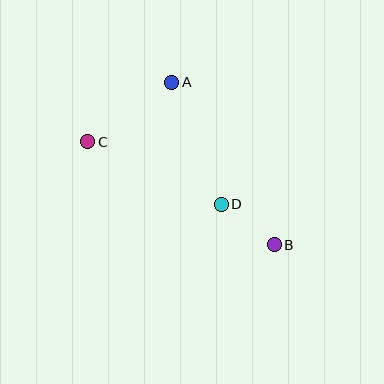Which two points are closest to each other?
Points B and D are closest to each other.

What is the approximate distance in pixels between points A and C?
The distance between A and C is approximately 103 pixels.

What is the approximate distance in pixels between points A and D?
The distance between A and D is approximately 132 pixels.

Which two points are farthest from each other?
Points B and C are farthest from each other.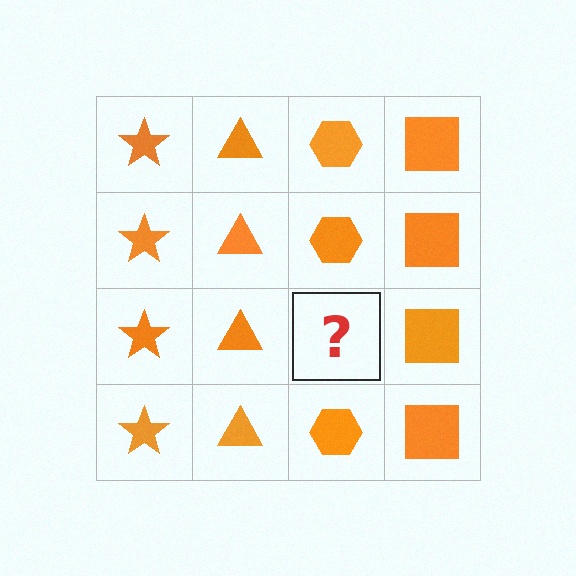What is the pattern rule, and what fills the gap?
The rule is that each column has a consistent shape. The gap should be filled with an orange hexagon.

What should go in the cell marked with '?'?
The missing cell should contain an orange hexagon.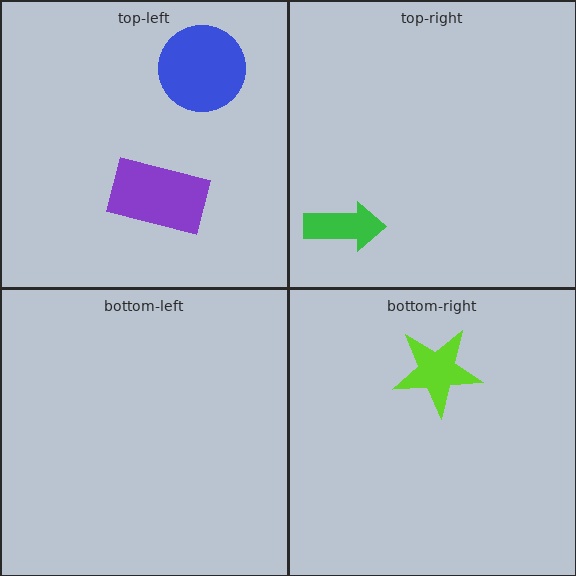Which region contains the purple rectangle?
The top-left region.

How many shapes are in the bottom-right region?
1.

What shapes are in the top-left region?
The blue circle, the purple rectangle.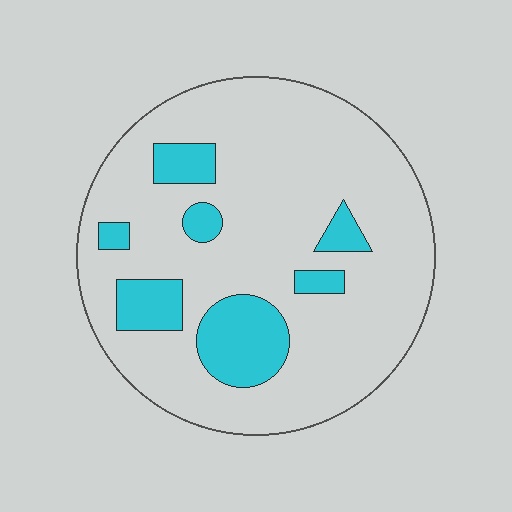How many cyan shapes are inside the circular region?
7.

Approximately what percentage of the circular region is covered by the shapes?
Approximately 20%.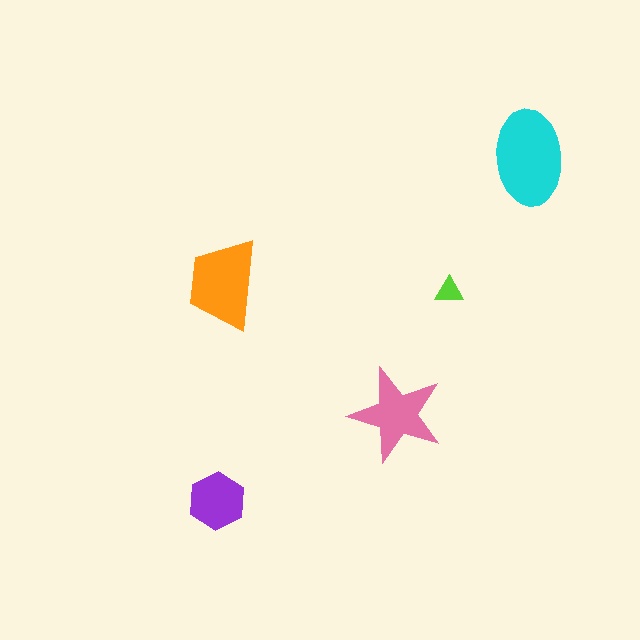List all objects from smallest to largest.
The lime triangle, the purple hexagon, the pink star, the orange trapezoid, the cyan ellipse.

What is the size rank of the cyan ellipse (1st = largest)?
1st.